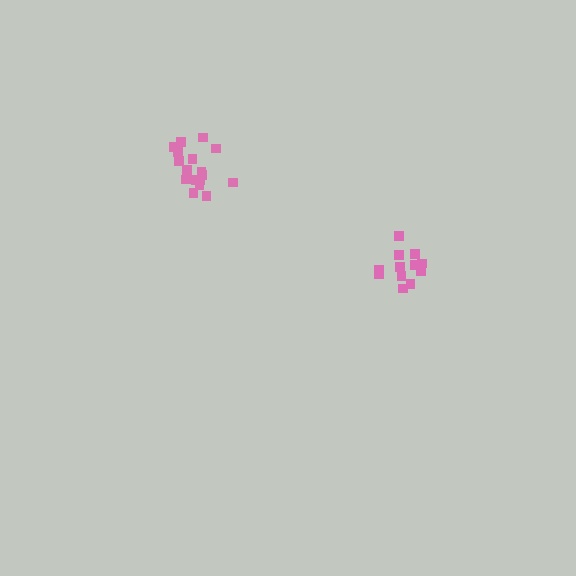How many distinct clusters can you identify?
There are 2 distinct clusters.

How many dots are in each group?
Group 1: 12 dots, Group 2: 17 dots (29 total).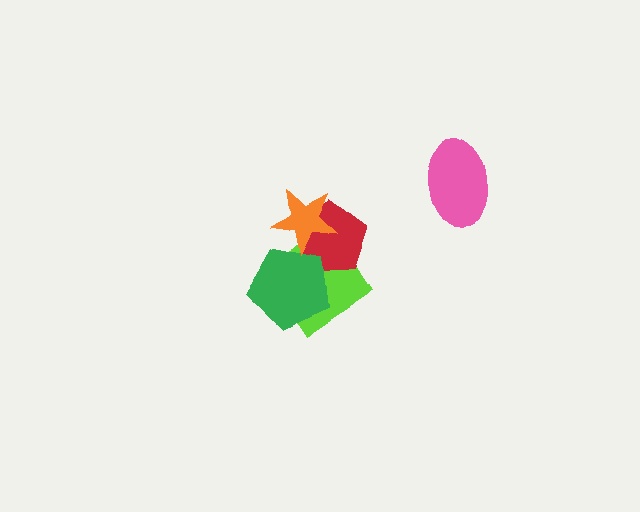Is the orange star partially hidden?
No, no other shape covers it.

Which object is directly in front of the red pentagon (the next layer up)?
The green pentagon is directly in front of the red pentagon.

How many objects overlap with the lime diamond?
3 objects overlap with the lime diamond.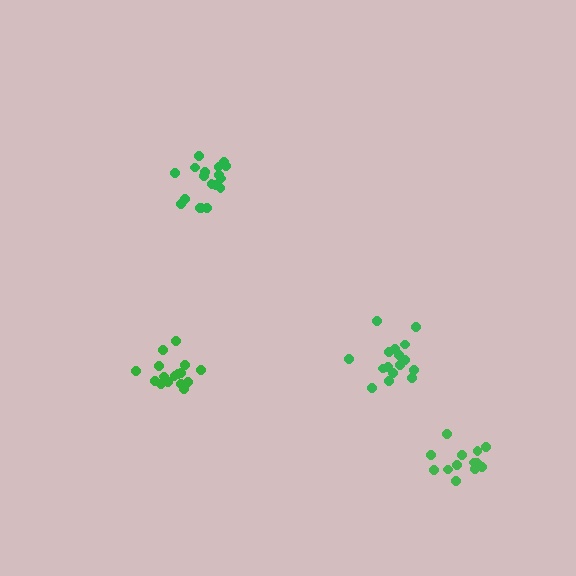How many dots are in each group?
Group 1: 18 dots, Group 2: 16 dots, Group 3: 13 dots, Group 4: 16 dots (63 total).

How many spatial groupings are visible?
There are 4 spatial groupings.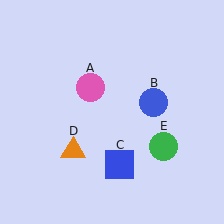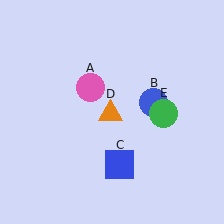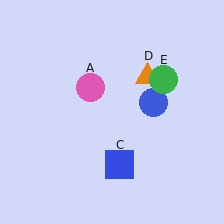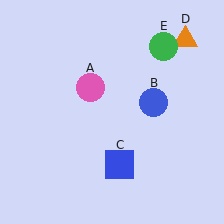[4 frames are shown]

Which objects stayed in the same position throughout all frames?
Pink circle (object A) and blue circle (object B) and blue square (object C) remained stationary.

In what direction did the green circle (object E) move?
The green circle (object E) moved up.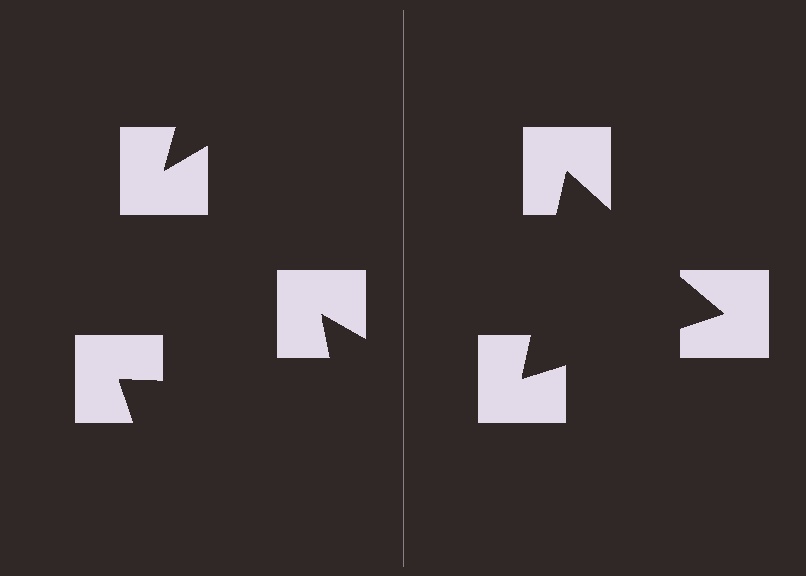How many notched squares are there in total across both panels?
6 — 3 on each side.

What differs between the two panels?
The notched squares are positioned identically on both sides; only the wedge orientations differ. On the right they align to a triangle; on the left they are misaligned.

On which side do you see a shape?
An illusory triangle appears on the right side. On the left side the wedge cuts are rotated, so no coherent shape forms.